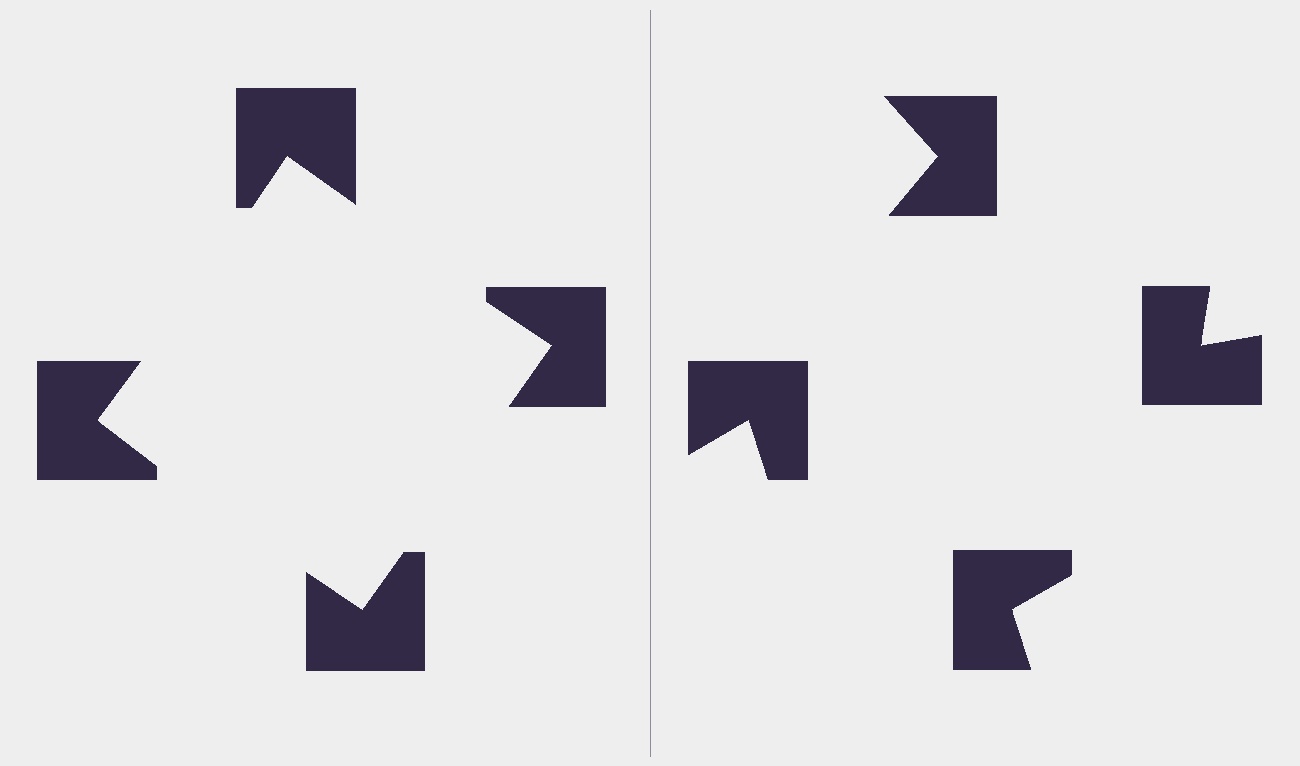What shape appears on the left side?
An illusory square.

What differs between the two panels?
The notched squares are positioned identically on both sides; only the wedge orientations differ. On the left they align to a square; on the right they are misaligned.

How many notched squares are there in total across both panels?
8 — 4 on each side.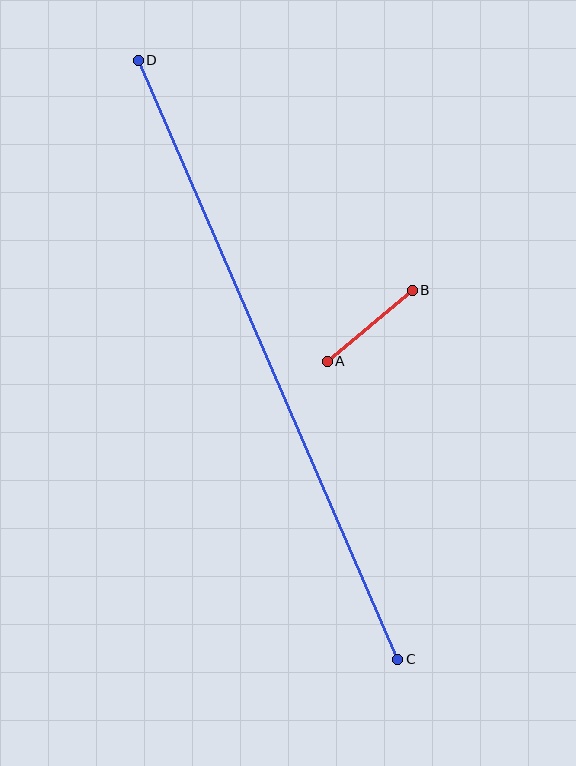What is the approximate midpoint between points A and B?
The midpoint is at approximately (370, 326) pixels.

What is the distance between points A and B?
The distance is approximately 110 pixels.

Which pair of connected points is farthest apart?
Points C and D are farthest apart.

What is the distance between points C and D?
The distance is approximately 653 pixels.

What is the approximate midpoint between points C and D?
The midpoint is at approximately (268, 360) pixels.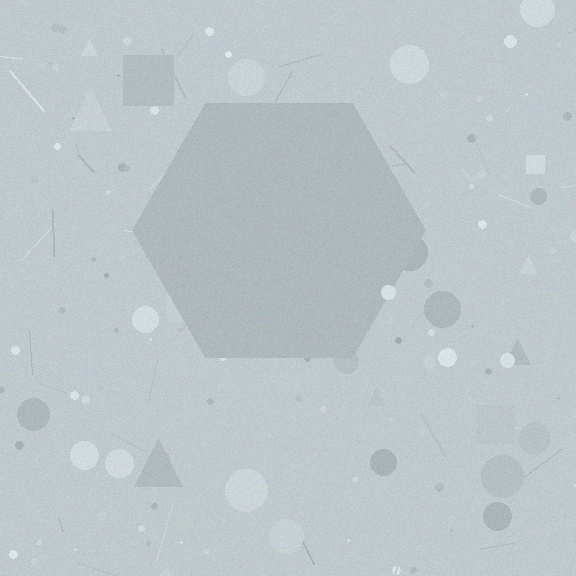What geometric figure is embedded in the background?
A hexagon is embedded in the background.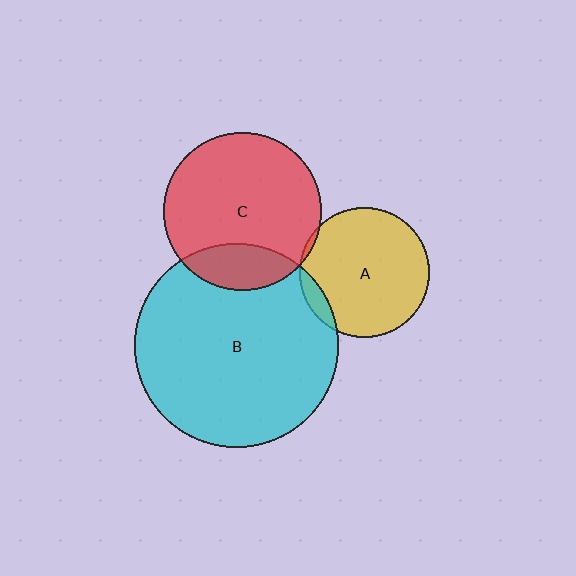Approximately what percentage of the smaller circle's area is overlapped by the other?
Approximately 20%.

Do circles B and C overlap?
Yes.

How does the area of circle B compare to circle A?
Approximately 2.5 times.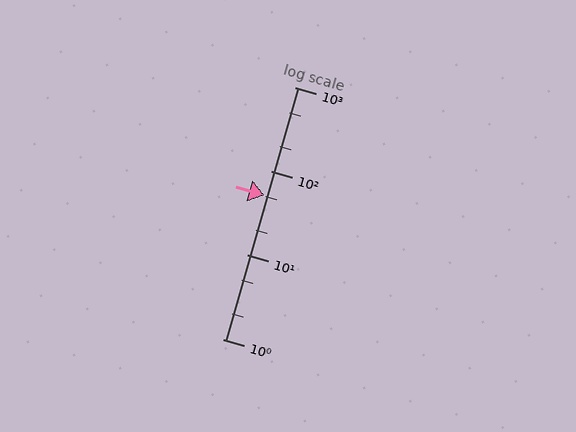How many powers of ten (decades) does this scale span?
The scale spans 3 decades, from 1 to 1000.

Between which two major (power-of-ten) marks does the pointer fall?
The pointer is between 10 and 100.